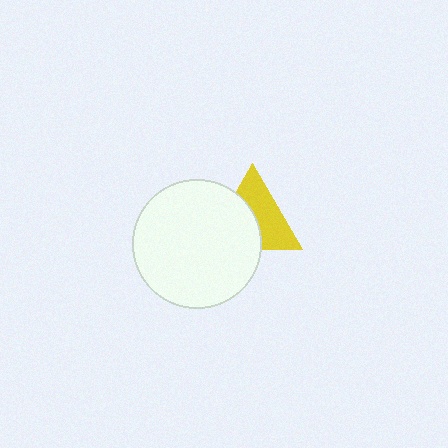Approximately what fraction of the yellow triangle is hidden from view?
Roughly 47% of the yellow triangle is hidden behind the white circle.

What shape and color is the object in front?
The object in front is a white circle.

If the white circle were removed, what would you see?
You would see the complete yellow triangle.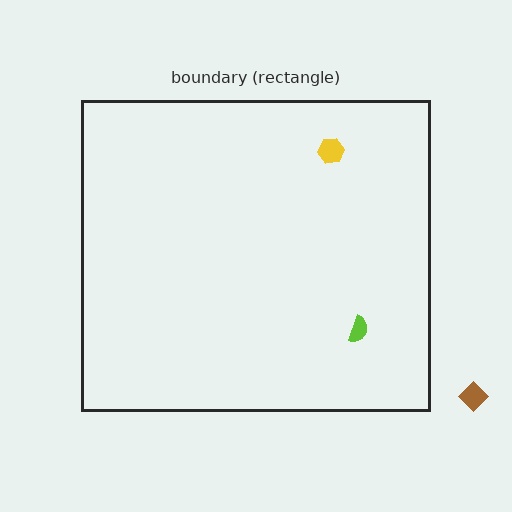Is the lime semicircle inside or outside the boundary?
Inside.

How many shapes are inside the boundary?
2 inside, 1 outside.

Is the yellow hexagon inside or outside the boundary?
Inside.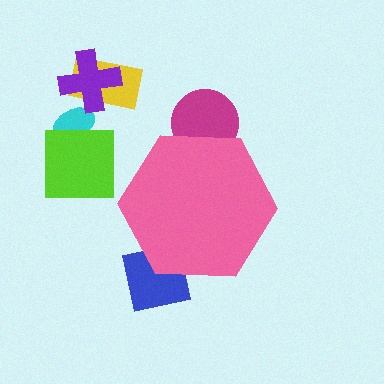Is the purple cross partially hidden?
No, the purple cross is fully visible.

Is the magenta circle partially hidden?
Yes, the magenta circle is partially hidden behind the pink hexagon.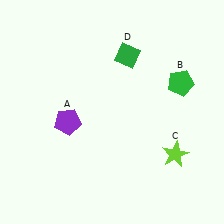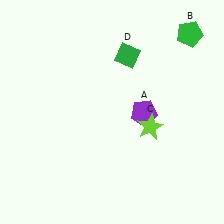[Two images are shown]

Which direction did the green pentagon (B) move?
The green pentagon (B) moved up.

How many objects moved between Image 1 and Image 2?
3 objects moved between the two images.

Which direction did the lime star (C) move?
The lime star (C) moved up.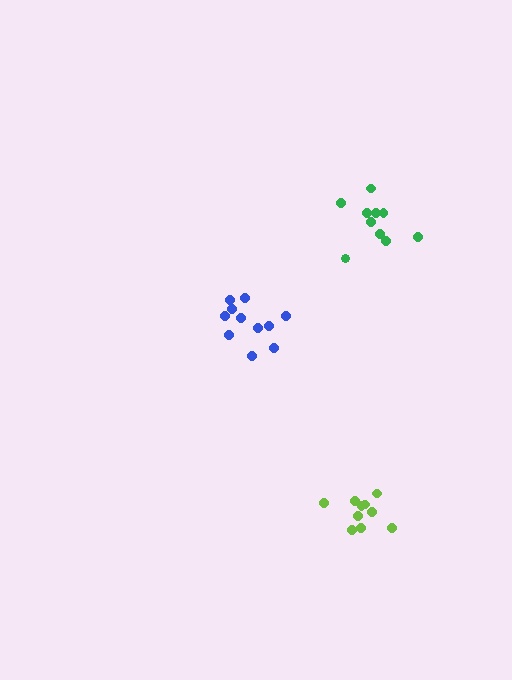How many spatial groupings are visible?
There are 3 spatial groupings.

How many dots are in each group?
Group 1: 11 dots, Group 2: 10 dots, Group 3: 10 dots (31 total).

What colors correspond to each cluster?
The clusters are colored: blue, lime, green.